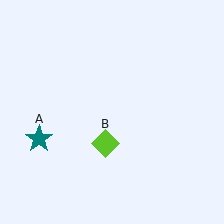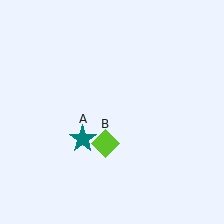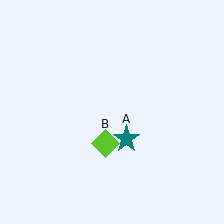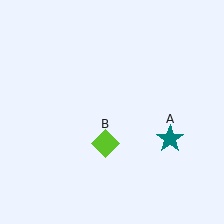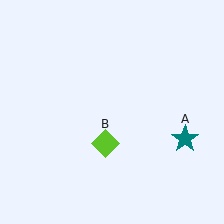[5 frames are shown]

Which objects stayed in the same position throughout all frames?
Lime diamond (object B) remained stationary.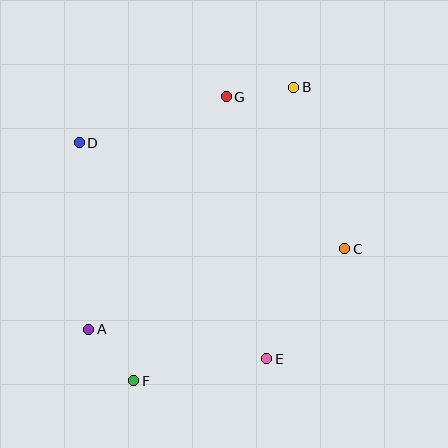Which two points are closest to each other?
Points B and G are closest to each other.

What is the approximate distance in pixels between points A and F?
The distance between A and F is approximately 69 pixels.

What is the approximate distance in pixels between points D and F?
The distance between D and F is approximately 244 pixels.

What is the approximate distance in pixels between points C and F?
The distance between C and F is approximately 249 pixels.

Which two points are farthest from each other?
Points B and F are farthest from each other.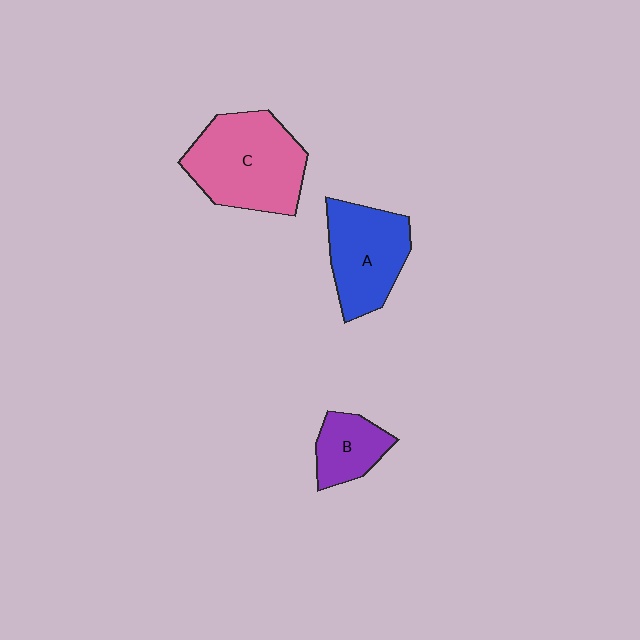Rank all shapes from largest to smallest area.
From largest to smallest: C (pink), A (blue), B (purple).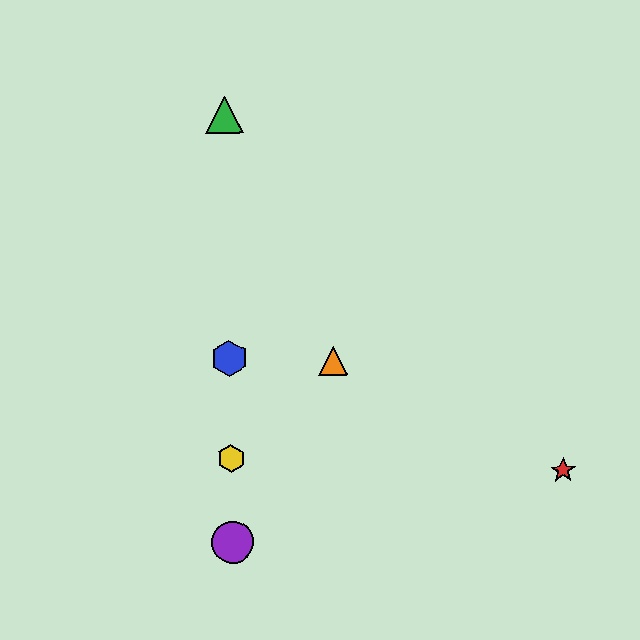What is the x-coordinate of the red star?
The red star is at x≈563.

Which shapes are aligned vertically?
The blue hexagon, the green triangle, the yellow hexagon, the purple circle are aligned vertically.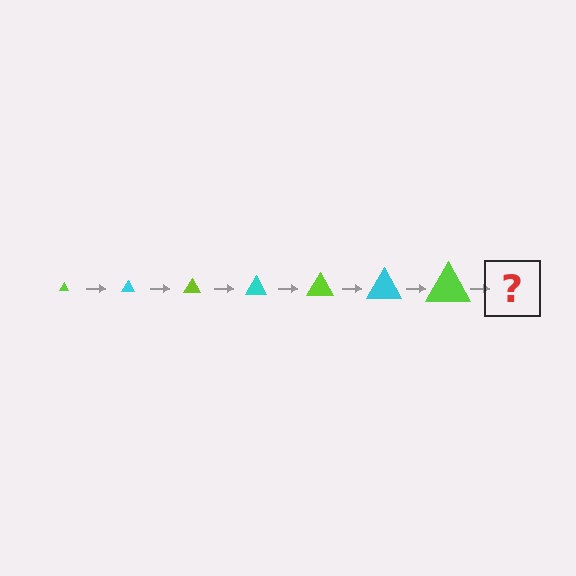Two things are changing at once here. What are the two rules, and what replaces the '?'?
The two rules are that the triangle grows larger each step and the color cycles through lime and cyan. The '?' should be a cyan triangle, larger than the previous one.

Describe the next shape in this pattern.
It should be a cyan triangle, larger than the previous one.